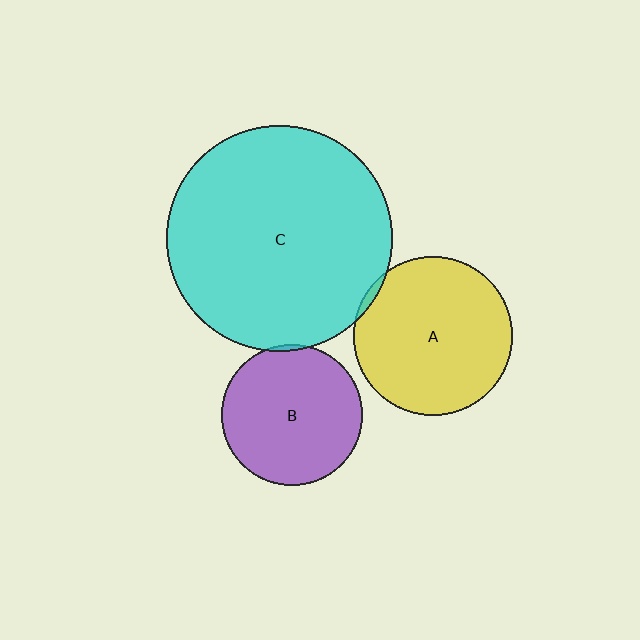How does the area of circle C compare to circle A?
Approximately 2.0 times.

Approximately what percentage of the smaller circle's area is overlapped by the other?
Approximately 5%.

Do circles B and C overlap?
Yes.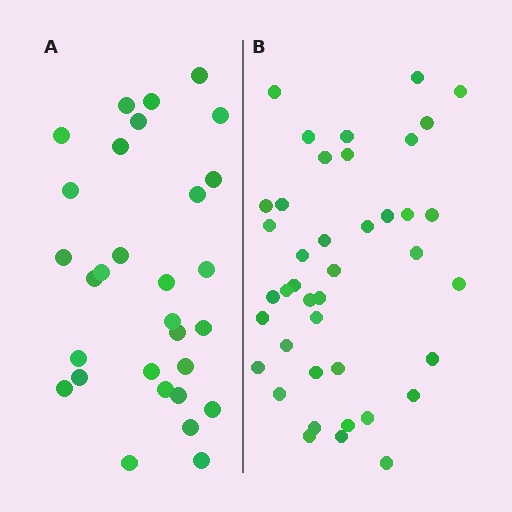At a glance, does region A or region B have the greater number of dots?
Region B (the right region) has more dots.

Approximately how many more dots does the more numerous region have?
Region B has roughly 12 or so more dots than region A.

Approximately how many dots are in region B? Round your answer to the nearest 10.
About 40 dots. (The exact count is 41, which rounds to 40.)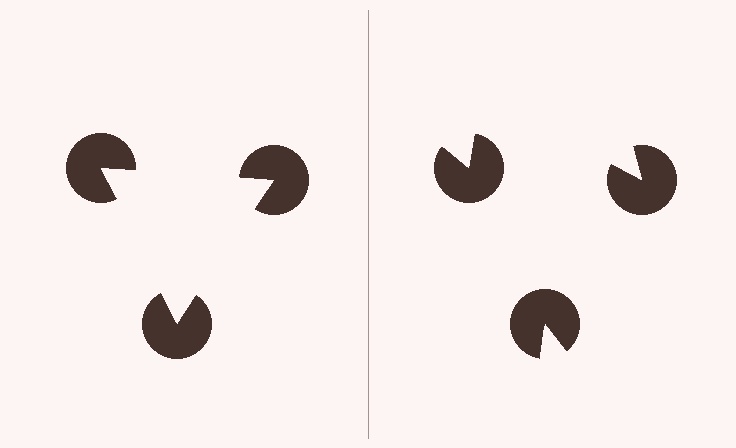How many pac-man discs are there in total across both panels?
6 — 3 on each side.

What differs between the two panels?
The pac-man discs are positioned identically on both sides; only the wedge orientations differ. On the left they align to a triangle; on the right they are misaligned.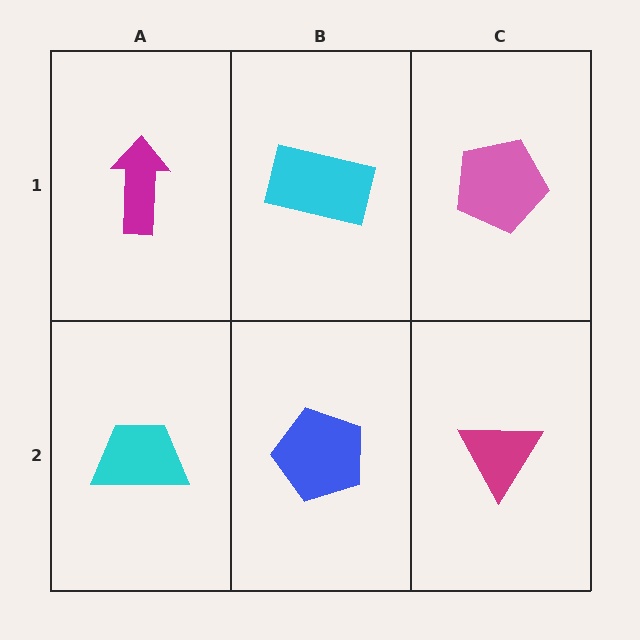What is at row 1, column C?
A pink pentagon.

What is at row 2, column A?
A cyan trapezoid.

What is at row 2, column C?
A magenta triangle.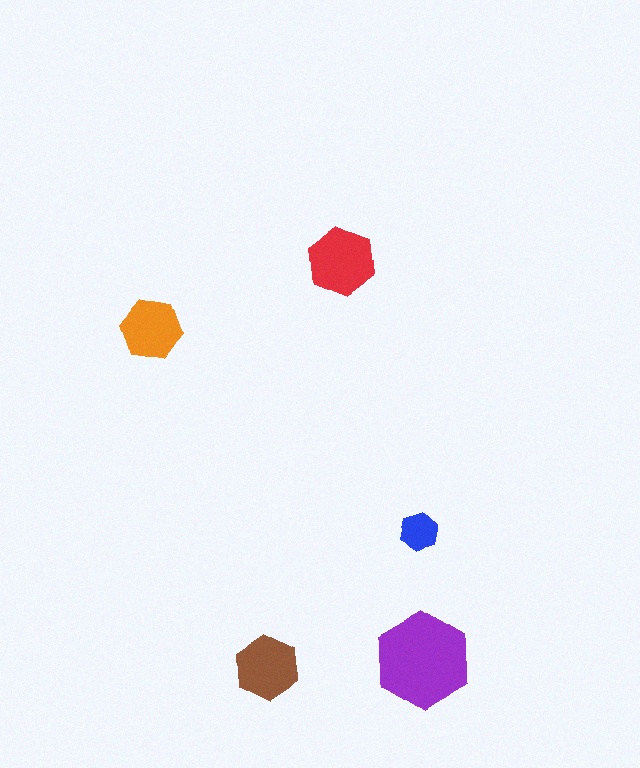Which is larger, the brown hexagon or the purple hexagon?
The purple one.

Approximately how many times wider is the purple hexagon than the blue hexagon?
About 2.5 times wider.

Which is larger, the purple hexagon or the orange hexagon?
The purple one.